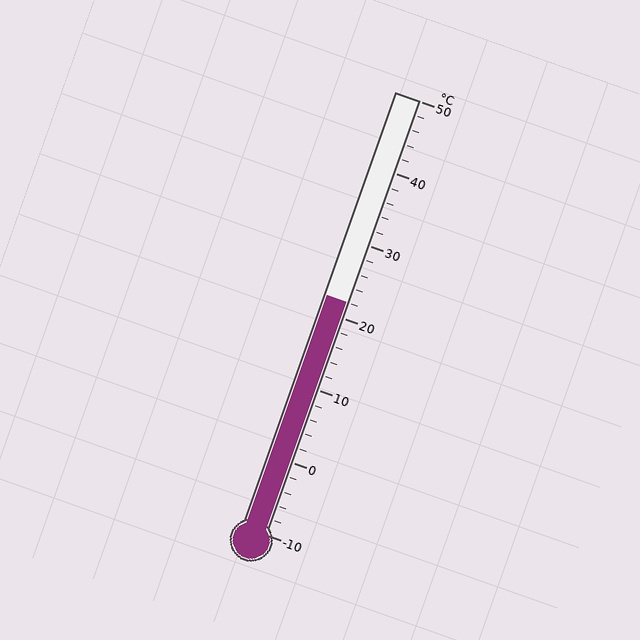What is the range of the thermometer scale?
The thermometer scale ranges from -10°C to 50°C.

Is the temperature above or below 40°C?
The temperature is below 40°C.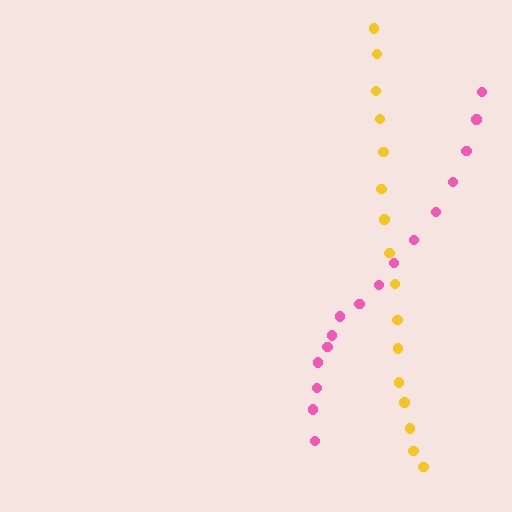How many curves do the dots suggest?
There are 2 distinct paths.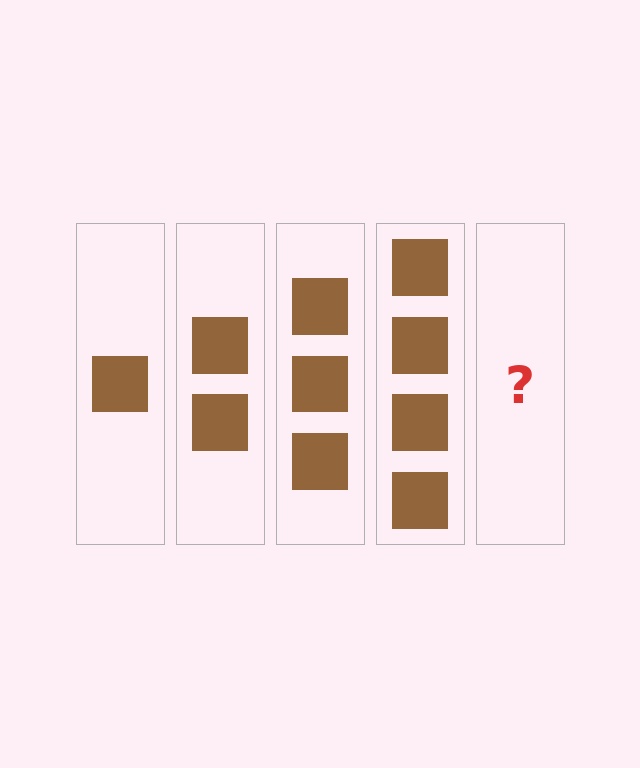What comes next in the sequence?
The next element should be 5 squares.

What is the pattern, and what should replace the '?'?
The pattern is that each step adds one more square. The '?' should be 5 squares.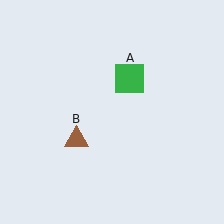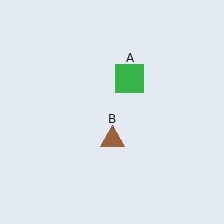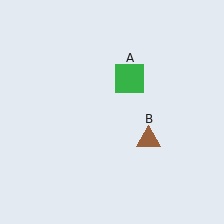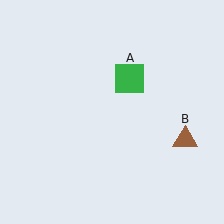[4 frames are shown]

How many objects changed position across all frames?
1 object changed position: brown triangle (object B).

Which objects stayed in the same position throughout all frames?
Green square (object A) remained stationary.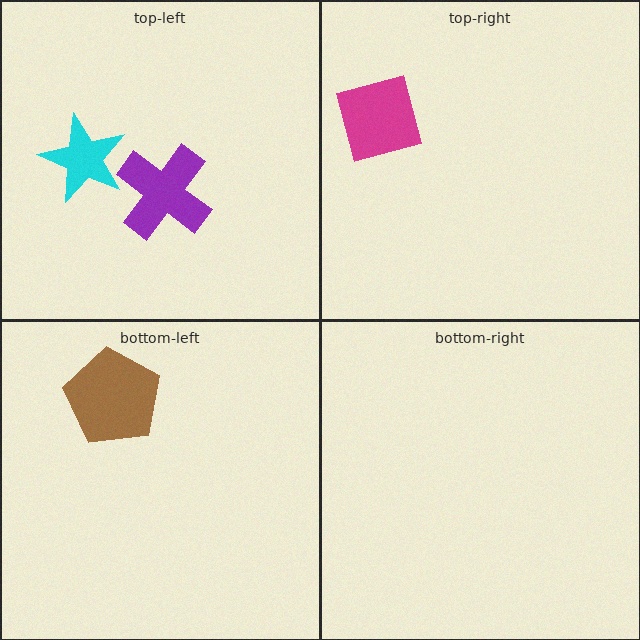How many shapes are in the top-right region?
1.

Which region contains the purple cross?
The top-left region.